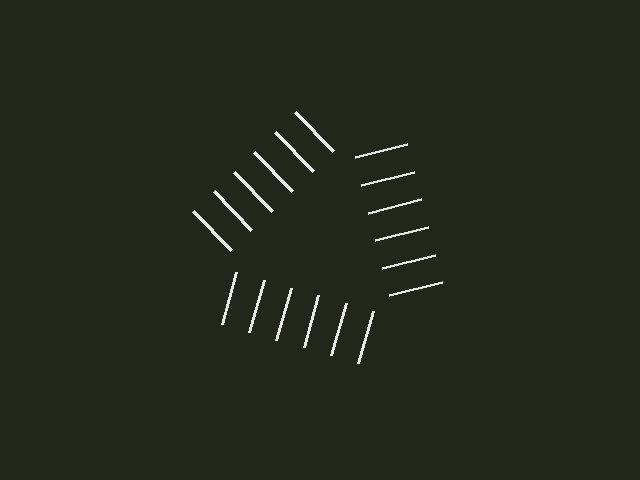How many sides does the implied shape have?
3 sides — the line-ends trace a triangle.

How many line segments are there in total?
18 — 6 along each of the 3 edges.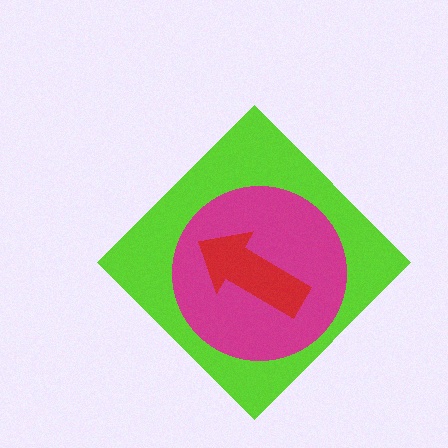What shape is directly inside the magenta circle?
The red arrow.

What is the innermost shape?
The red arrow.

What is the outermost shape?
The lime diamond.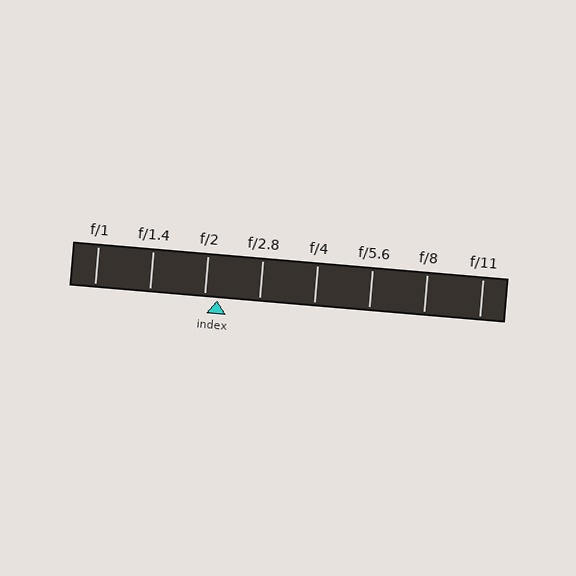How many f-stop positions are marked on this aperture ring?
There are 8 f-stop positions marked.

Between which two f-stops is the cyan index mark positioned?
The index mark is between f/2 and f/2.8.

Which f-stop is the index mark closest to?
The index mark is closest to f/2.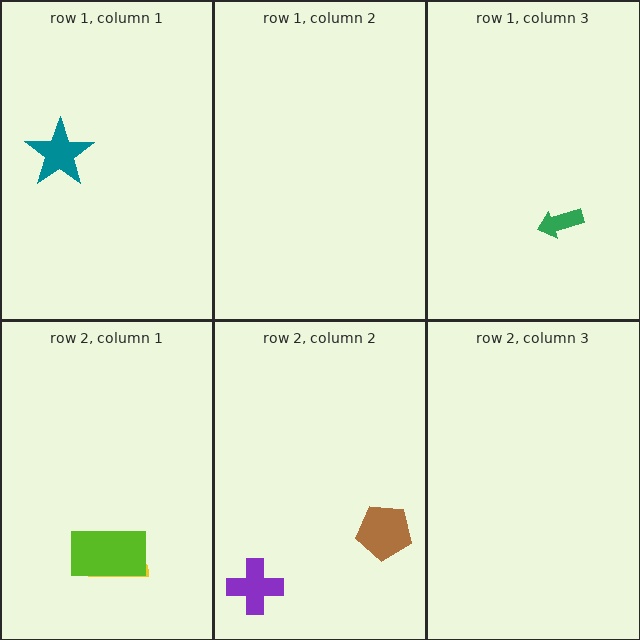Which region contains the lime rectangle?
The row 2, column 1 region.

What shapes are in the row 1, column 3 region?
The green arrow.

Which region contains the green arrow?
The row 1, column 3 region.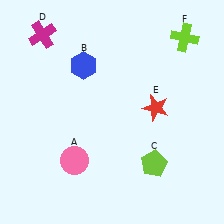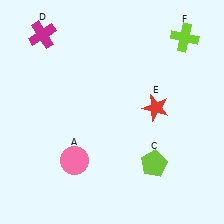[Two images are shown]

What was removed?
The blue hexagon (B) was removed in Image 2.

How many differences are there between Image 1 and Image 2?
There is 1 difference between the two images.